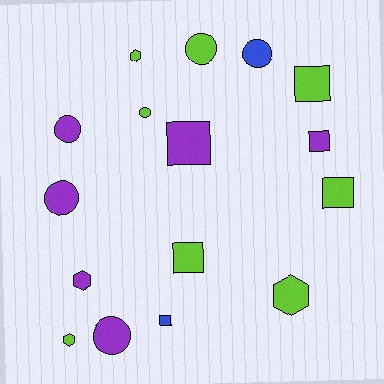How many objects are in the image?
There are 16 objects.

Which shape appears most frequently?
Circle, with 6 objects.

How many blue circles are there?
There is 1 blue circle.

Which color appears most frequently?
Lime, with 8 objects.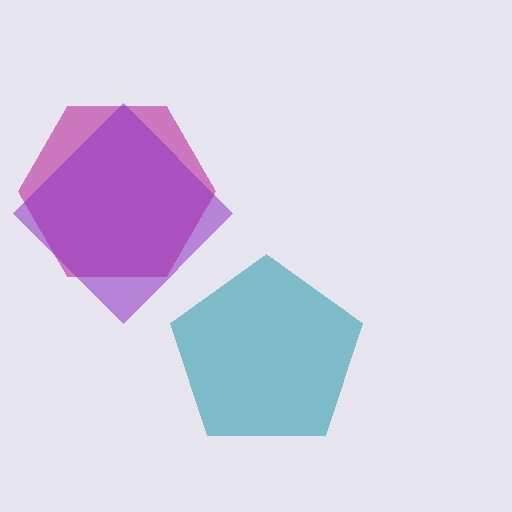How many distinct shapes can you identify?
There are 3 distinct shapes: a teal pentagon, a magenta hexagon, a purple diamond.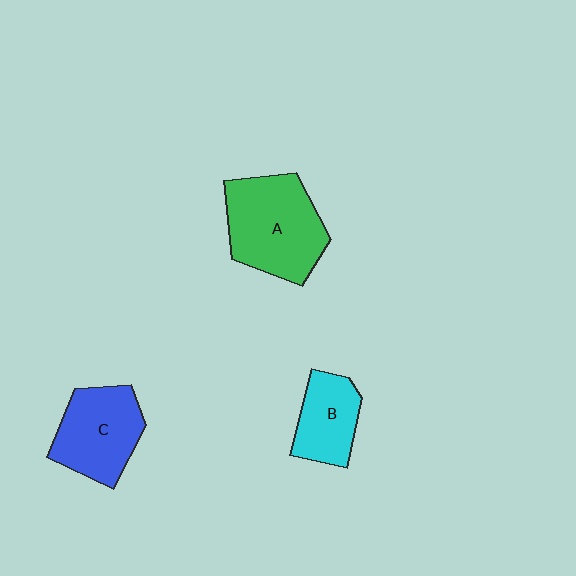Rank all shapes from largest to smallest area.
From largest to smallest: A (green), C (blue), B (cyan).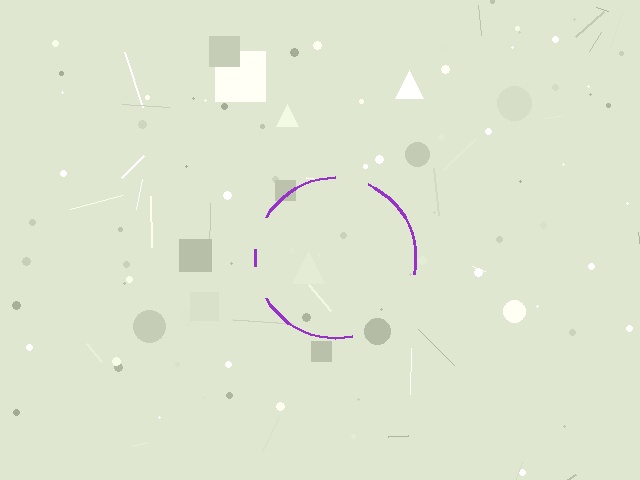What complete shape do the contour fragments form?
The contour fragments form a circle.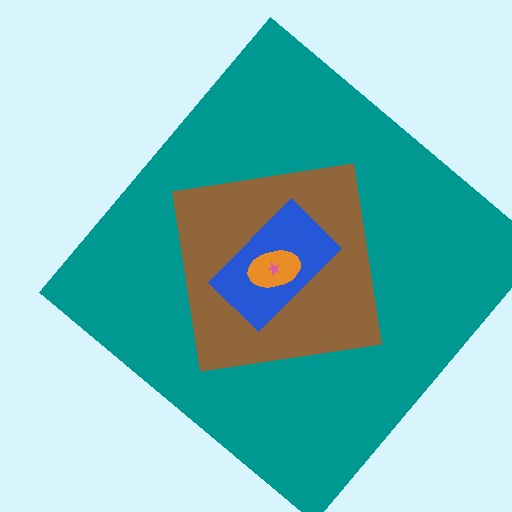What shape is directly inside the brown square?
The blue rectangle.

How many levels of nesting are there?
5.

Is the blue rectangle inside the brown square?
Yes.